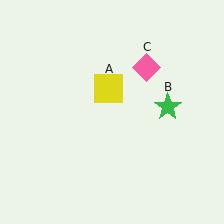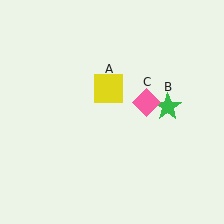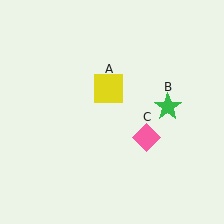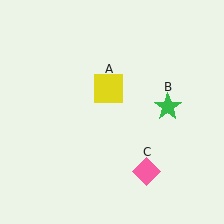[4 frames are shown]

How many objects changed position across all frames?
1 object changed position: pink diamond (object C).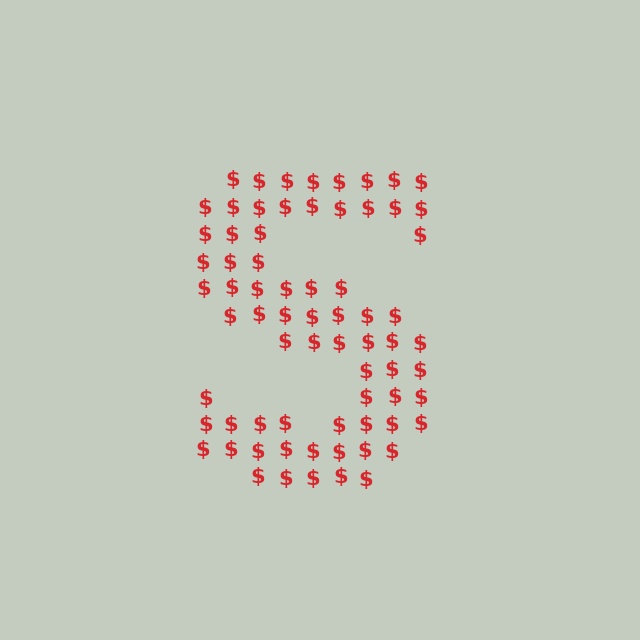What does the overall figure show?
The overall figure shows the letter S.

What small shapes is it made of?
It is made of small dollar signs.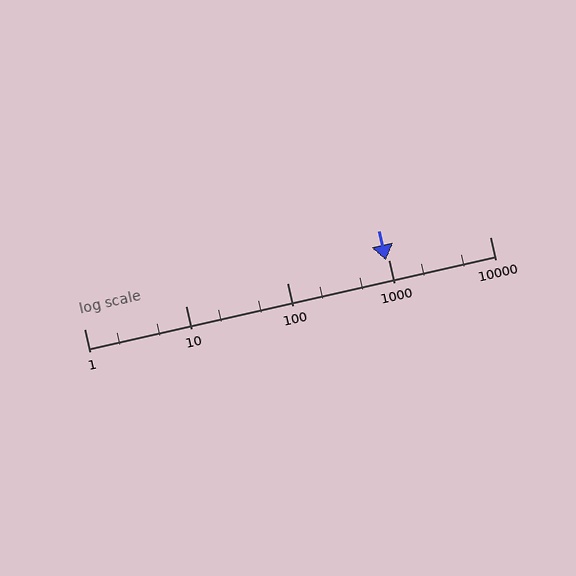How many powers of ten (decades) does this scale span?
The scale spans 4 decades, from 1 to 10000.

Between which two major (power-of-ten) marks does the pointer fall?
The pointer is between 100 and 1000.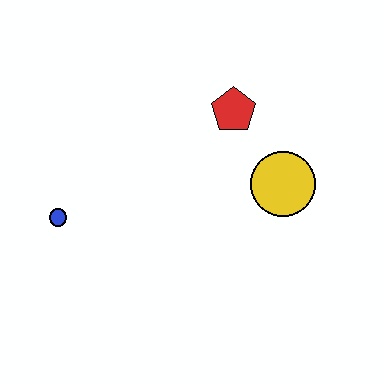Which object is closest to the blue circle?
The red pentagon is closest to the blue circle.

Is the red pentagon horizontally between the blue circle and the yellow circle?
Yes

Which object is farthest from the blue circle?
The yellow circle is farthest from the blue circle.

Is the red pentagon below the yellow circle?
No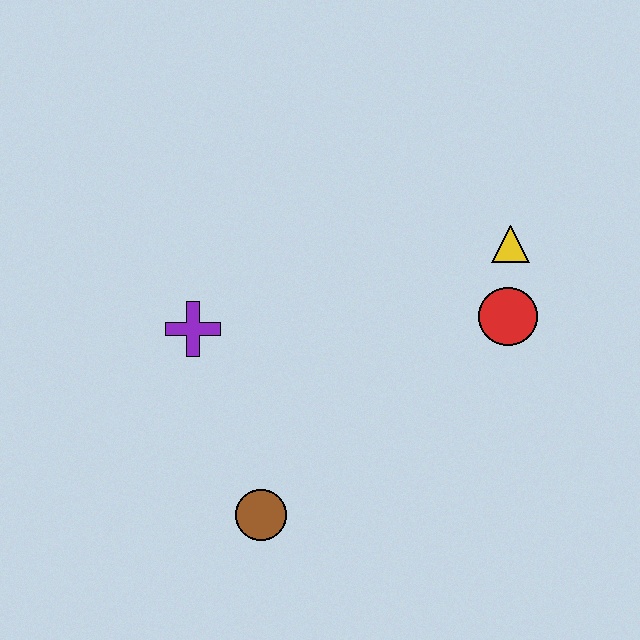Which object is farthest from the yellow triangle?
The brown circle is farthest from the yellow triangle.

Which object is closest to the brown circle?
The purple cross is closest to the brown circle.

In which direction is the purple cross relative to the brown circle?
The purple cross is above the brown circle.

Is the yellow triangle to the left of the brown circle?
No